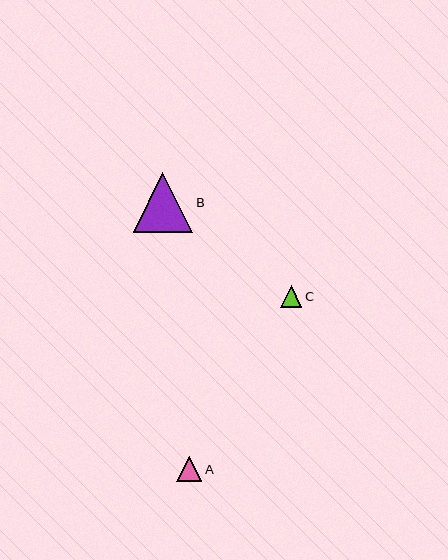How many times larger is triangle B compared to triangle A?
Triangle B is approximately 2.3 times the size of triangle A.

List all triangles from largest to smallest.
From largest to smallest: B, A, C.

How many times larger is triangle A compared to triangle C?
Triangle A is approximately 1.2 times the size of triangle C.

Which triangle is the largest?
Triangle B is the largest with a size of approximately 59 pixels.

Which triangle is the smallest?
Triangle C is the smallest with a size of approximately 21 pixels.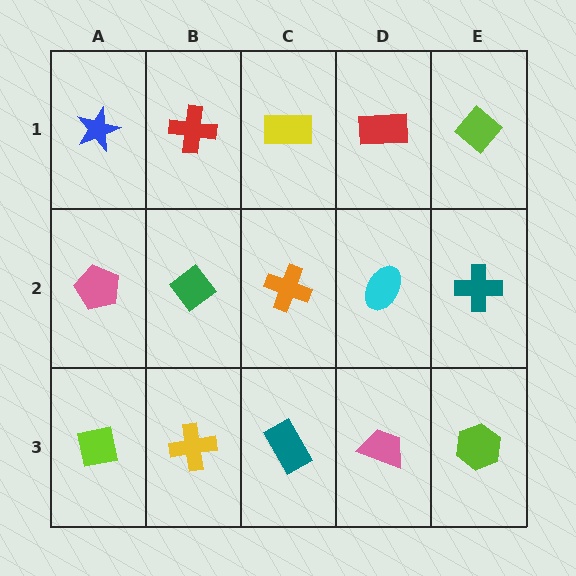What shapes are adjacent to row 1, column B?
A green diamond (row 2, column B), a blue star (row 1, column A), a yellow rectangle (row 1, column C).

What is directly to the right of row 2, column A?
A green diamond.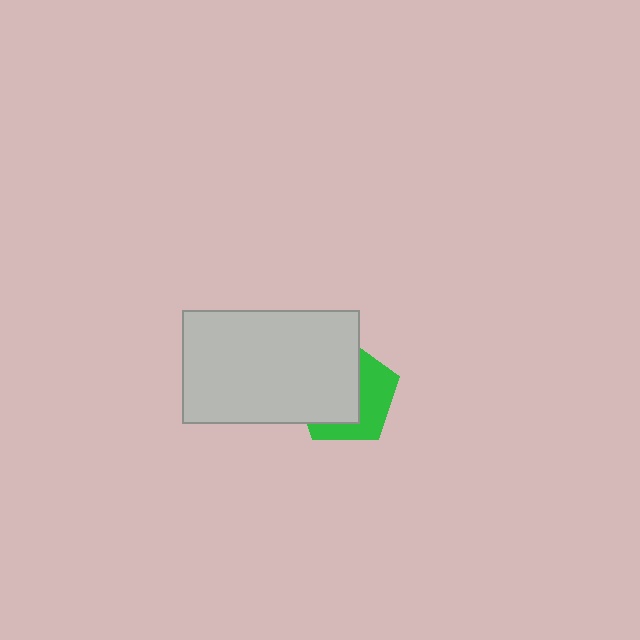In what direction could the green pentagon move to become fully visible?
The green pentagon could move right. That would shift it out from behind the light gray rectangle entirely.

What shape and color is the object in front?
The object in front is a light gray rectangle.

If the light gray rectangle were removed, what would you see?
You would see the complete green pentagon.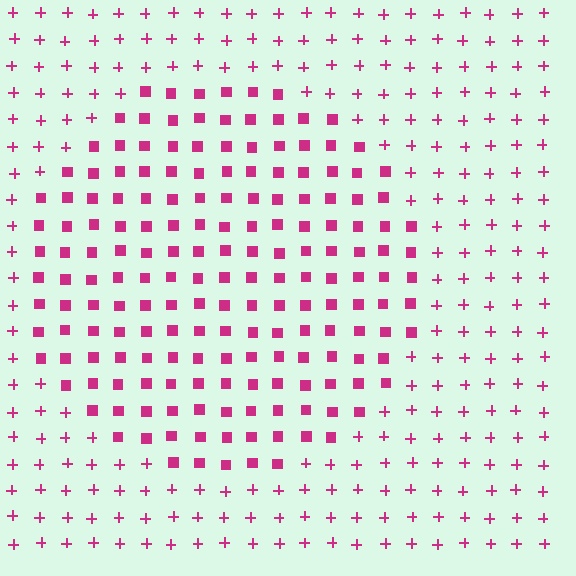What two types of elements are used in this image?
The image uses squares inside the circle region and plus signs outside it.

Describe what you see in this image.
The image is filled with small magenta elements arranged in a uniform grid. A circle-shaped region contains squares, while the surrounding area contains plus signs. The boundary is defined purely by the change in element shape.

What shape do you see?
I see a circle.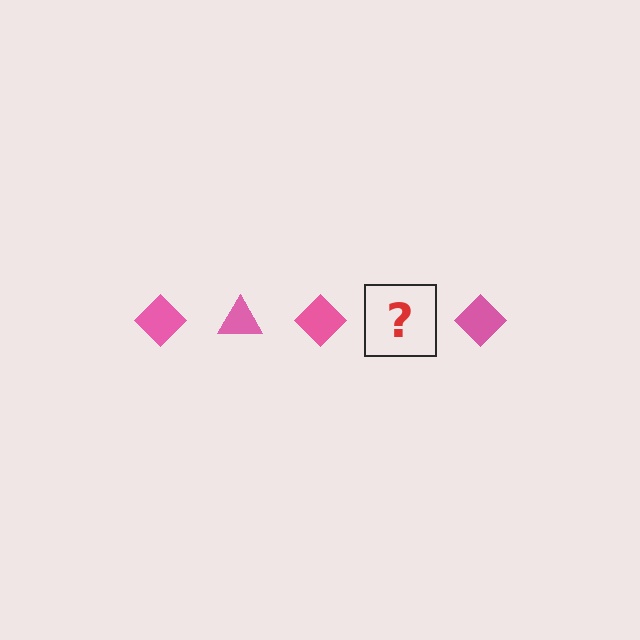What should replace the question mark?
The question mark should be replaced with a pink triangle.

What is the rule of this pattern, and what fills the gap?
The rule is that the pattern cycles through diamond, triangle shapes in pink. The gap should be filled with a pink triangle.